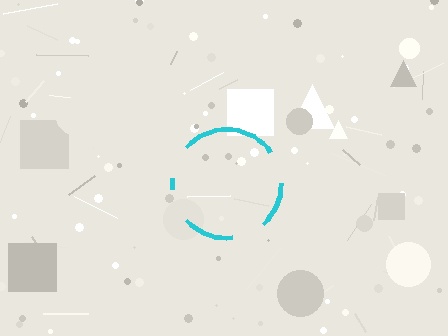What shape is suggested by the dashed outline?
The dashed outline suggests a circle.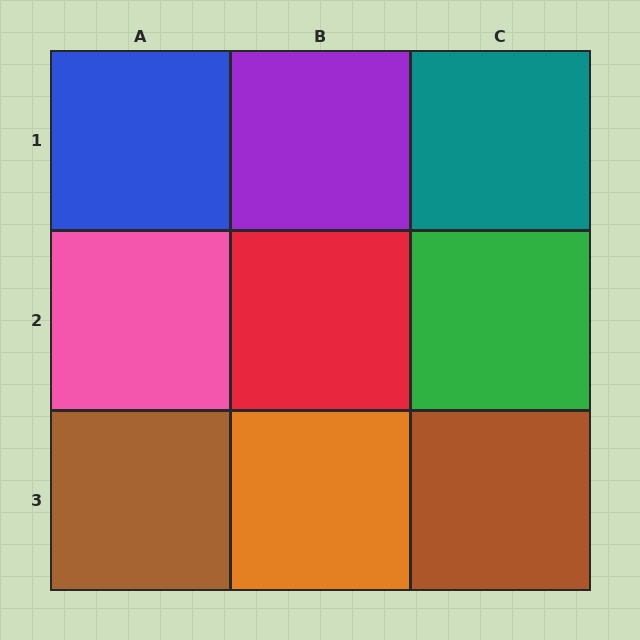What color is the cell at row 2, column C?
Green.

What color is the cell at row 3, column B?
Orange.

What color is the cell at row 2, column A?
Pink.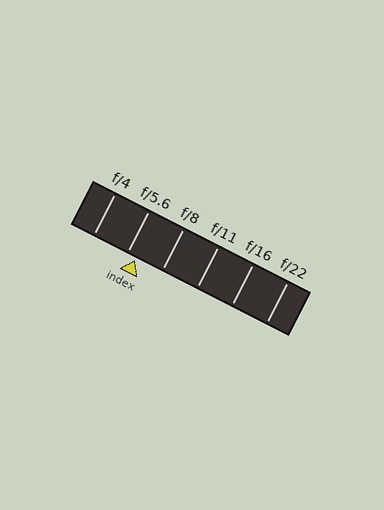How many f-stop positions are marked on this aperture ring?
There are 6 f-stop positions marked.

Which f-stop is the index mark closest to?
The index mark is closest to f/5.6.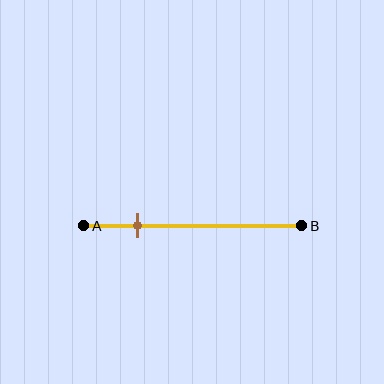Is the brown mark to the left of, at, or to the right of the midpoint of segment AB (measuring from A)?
The brown mark is to the left of the midpoint of segment AB.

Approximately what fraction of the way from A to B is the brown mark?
The brown mark is approximately 25% of the way from A to B.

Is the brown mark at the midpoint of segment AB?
No, the mark is at about 25% from A, not at the 50% midpoint.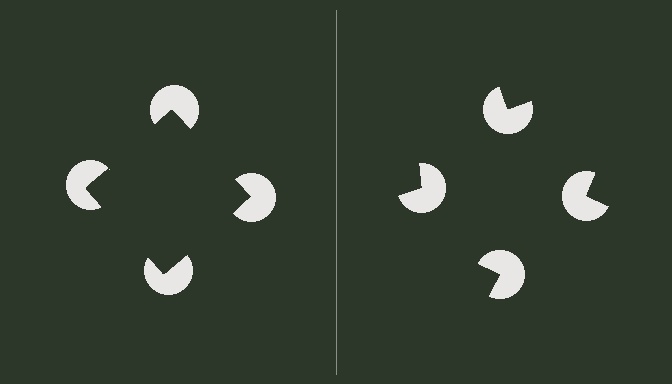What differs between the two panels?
The pac-man discs are positioned identically on both sides; only the wedge orientations differ. On the left they align to a square; on the right they are misaligned.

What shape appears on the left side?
An illusory square.